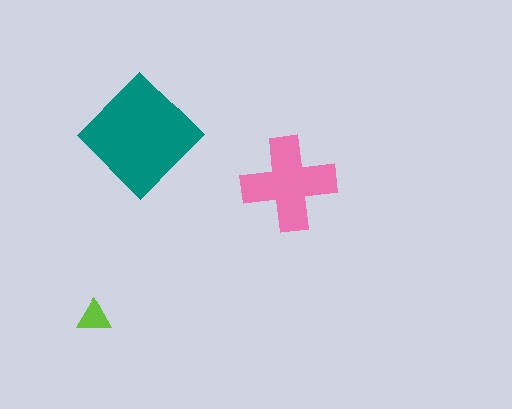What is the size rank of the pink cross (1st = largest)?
2nd.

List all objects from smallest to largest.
The lime triangle, the pink cross, the teal diamond.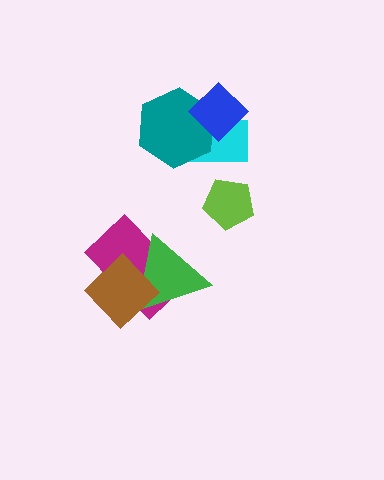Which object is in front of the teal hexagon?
The blue diamond is in front of the teal hexagon.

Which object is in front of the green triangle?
The brown diamond is in front of the green triangle.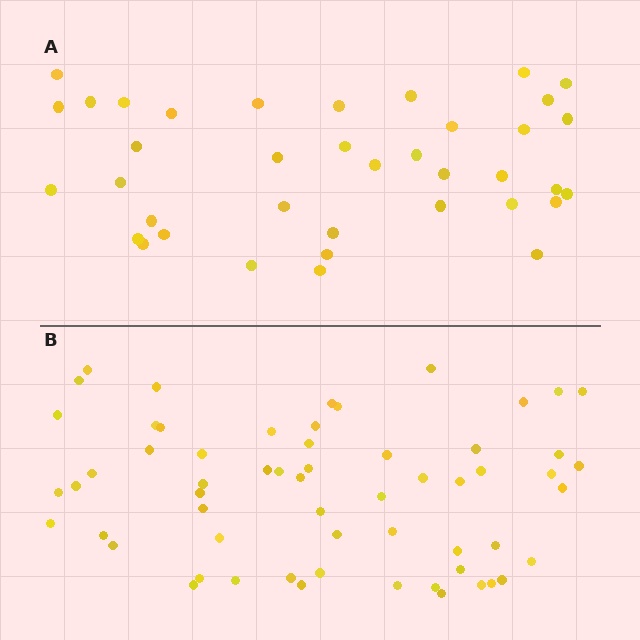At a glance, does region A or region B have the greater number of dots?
Region B (the bottom region) has more dots.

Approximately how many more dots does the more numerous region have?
Region B has approximately 20 more dots than region A.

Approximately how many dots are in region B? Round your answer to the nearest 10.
About 60 dots.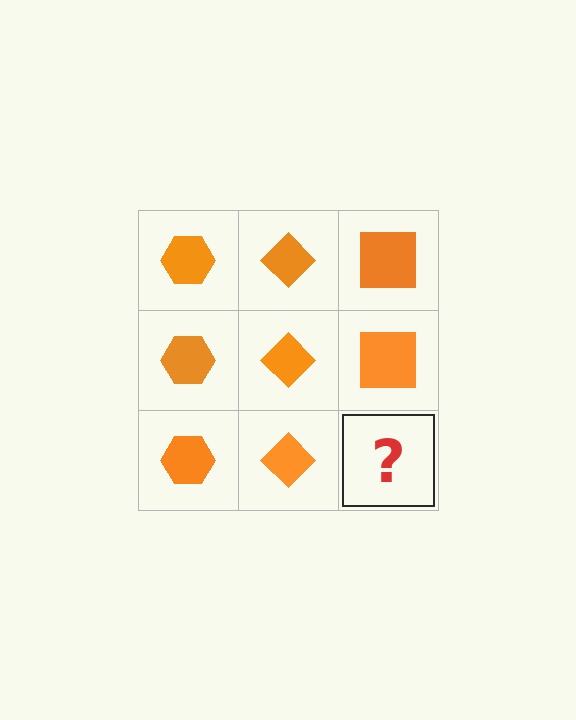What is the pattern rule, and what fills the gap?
The rule is that each column has a consistent shape. The gap should be filled with an orange square.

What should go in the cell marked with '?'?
The missing cell should contain an orange square.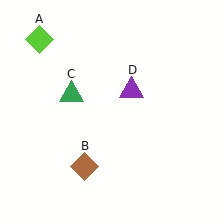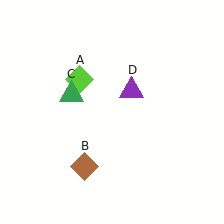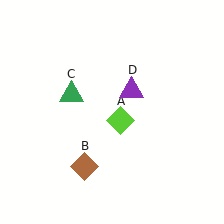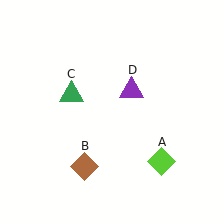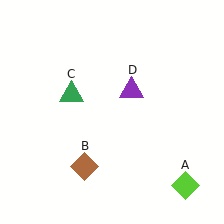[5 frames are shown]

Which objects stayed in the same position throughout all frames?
Brown diamond (object B) and green triangle (object C) and purple triangle (object D) remained stationary.